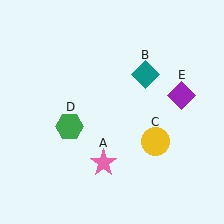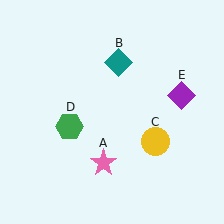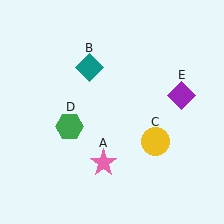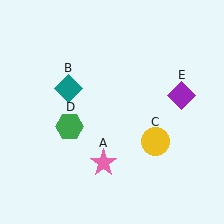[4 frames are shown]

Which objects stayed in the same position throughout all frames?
Pink star (object A) and yellow circle (object C) and green hexagon (object D) and purple diamond (object E) remained stationary.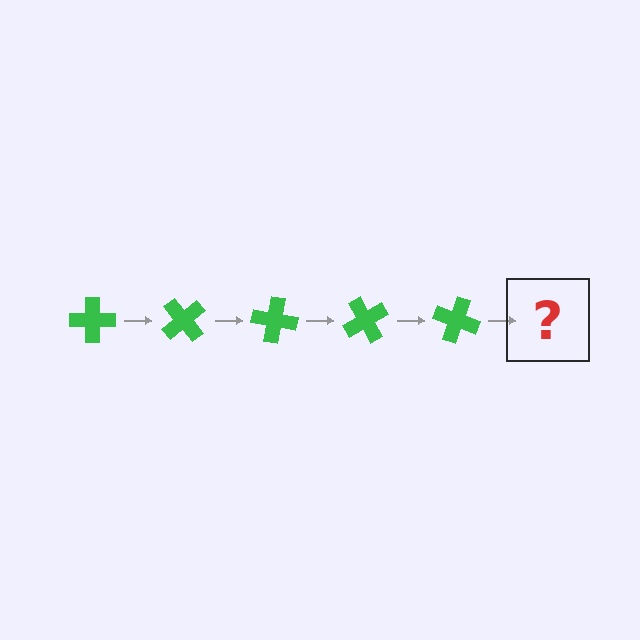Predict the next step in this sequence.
The next step is a green cross rotated 250 degrees.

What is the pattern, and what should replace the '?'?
The pattern is that the cross rotates 50 degrees each step. The '?' should be a green cross rotated 250 degrees.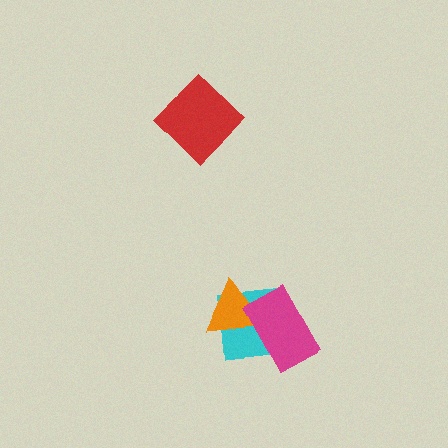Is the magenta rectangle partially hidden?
No, no other shape covers it.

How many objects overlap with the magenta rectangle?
2 objects overlap with the magenta rectangle.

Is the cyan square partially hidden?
Yes, it is partially covered by another shape.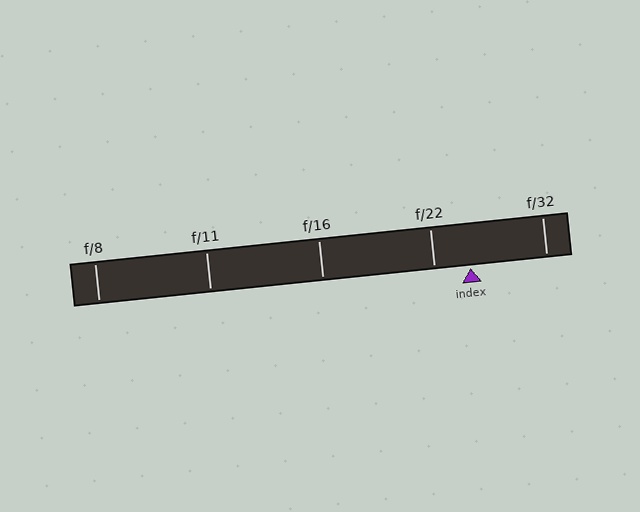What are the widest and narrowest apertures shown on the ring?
The widest aperture shown is f/8 and the narrowest is f/32.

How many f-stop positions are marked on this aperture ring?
There are 5 f-stop positions marked.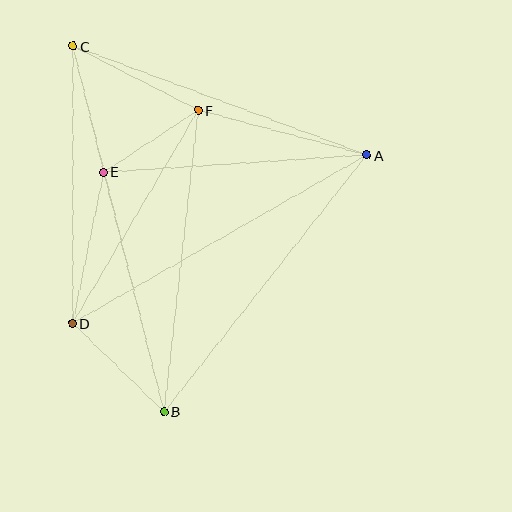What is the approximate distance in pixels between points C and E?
The distance between C and E is approximately 129 pixels.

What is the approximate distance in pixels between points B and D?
The distance between B and D is approximately 127 pixels.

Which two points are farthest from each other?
Points B and C are farthest from each other.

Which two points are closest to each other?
Points E and F are closest to each other.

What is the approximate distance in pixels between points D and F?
The distance between D and F is approximately 247 pixels.